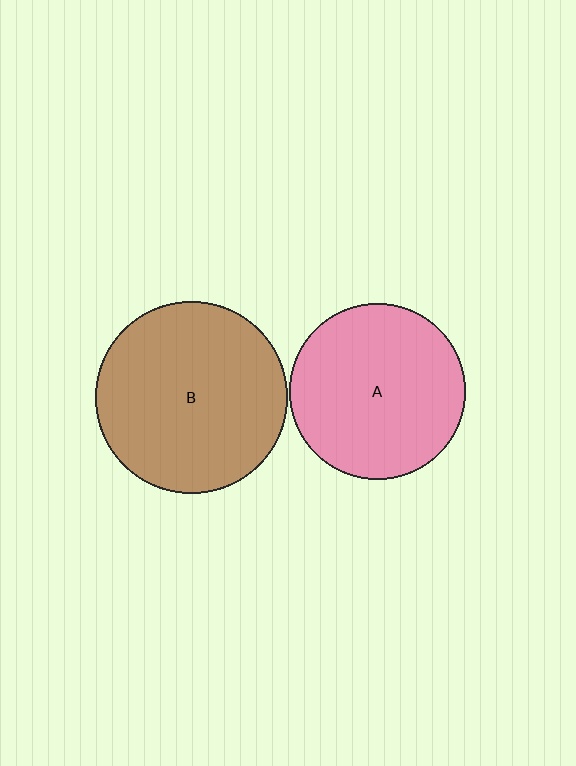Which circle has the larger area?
Circle B (brown).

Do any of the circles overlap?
No, none of the circles overlap.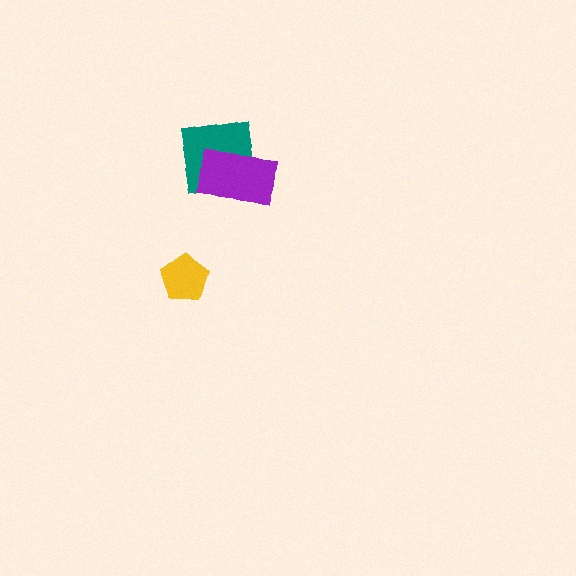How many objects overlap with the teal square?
1 object overlaps with the teal square.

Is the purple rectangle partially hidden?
No, no other shape covers it.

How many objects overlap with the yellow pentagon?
0 objects overlap with the yellow pentagon.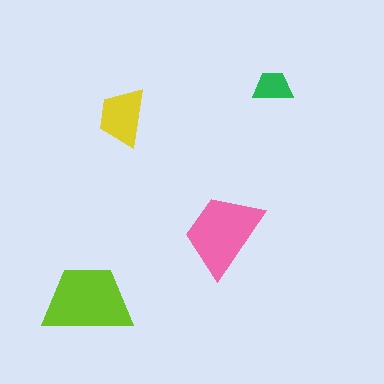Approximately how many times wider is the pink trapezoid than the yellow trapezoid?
About 1.5 times wider.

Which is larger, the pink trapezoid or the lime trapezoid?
The lime one.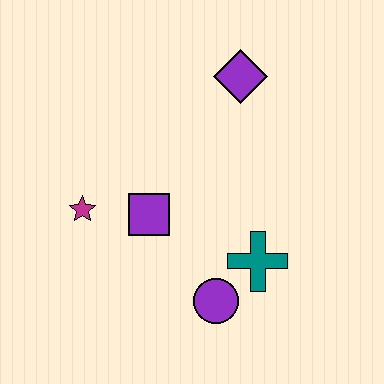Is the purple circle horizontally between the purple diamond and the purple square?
Yes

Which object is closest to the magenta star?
The purple square is closest to the magenta star.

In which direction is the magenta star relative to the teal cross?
The magenta star is to the left of the teal cross.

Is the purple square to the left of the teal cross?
Yes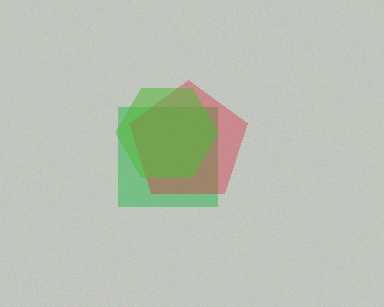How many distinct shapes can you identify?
There are 3 distinct shapes: a green square, a red pentagon, a lime hexagon.